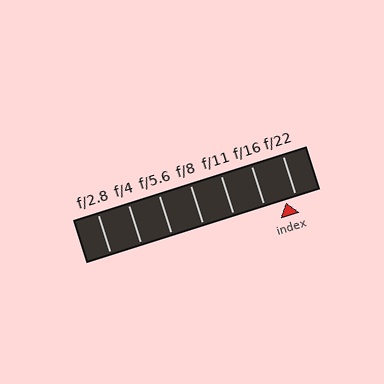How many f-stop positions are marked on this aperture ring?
There are 7 f-stop positions marked.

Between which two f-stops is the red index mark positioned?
The index mark is between f/16 and f/22.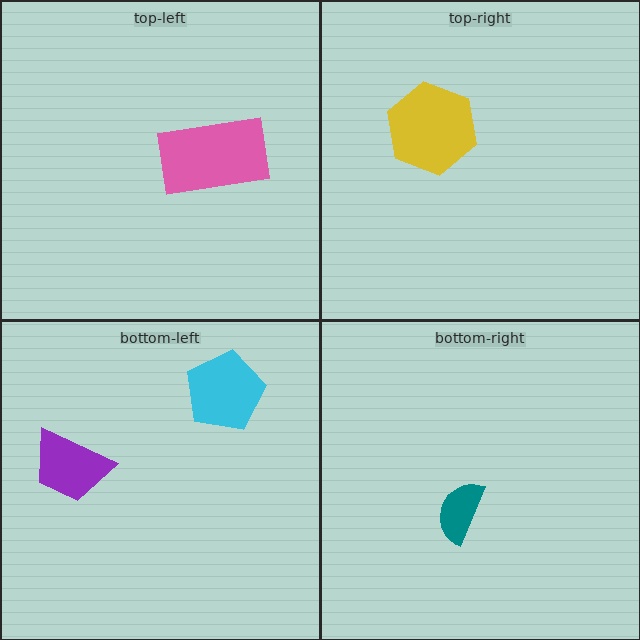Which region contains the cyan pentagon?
The bottom-left region.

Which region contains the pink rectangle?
The top-left region.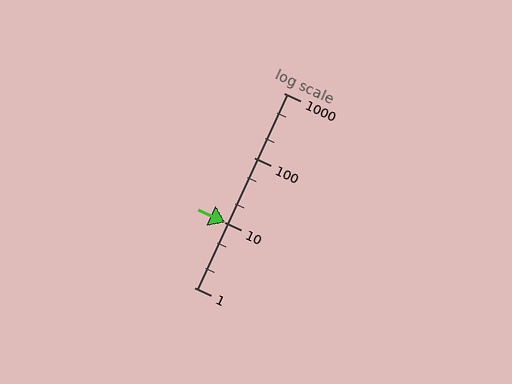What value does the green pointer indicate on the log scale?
The pointer indicates approximately 10.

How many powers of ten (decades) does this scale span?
The scale spans 3 decades, from 1 to 1000.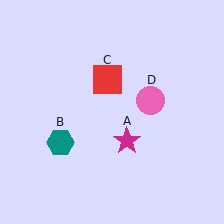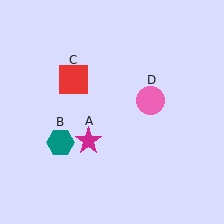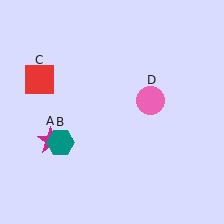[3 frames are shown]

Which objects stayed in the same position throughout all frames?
Teal hexagon (object B) and pink circle (object D) remained stationary.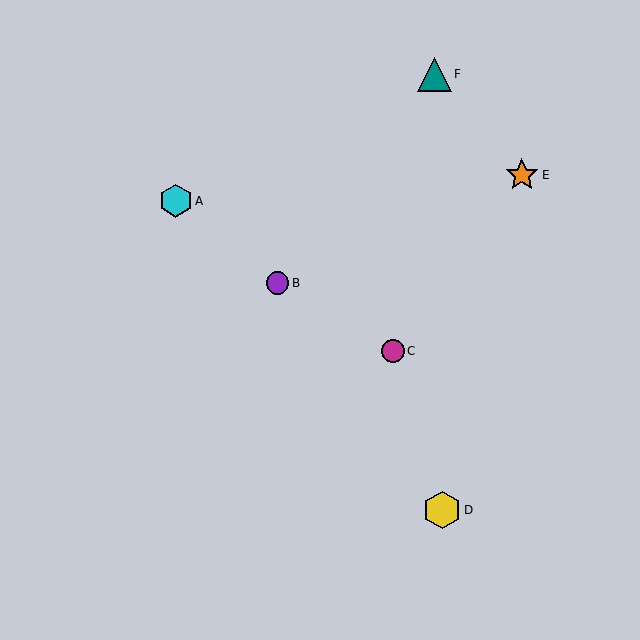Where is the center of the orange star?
The center of the orange star is at (522, 175).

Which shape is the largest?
The yellow hexagon (labeled D) is the largest.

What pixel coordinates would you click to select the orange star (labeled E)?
Click at (522, 175) to select the orange star E.